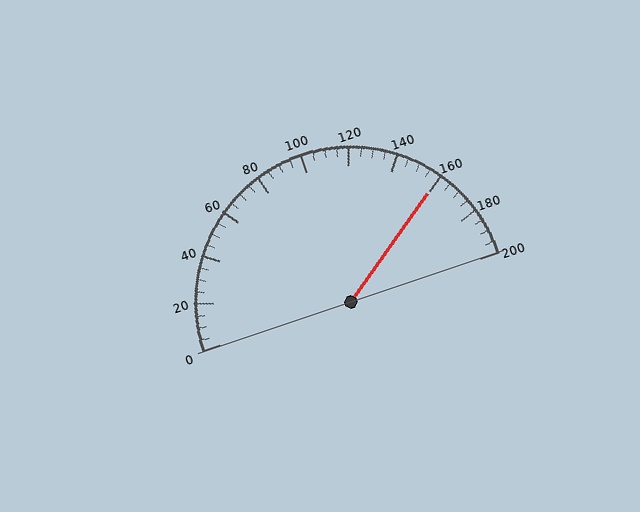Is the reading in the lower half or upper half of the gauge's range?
The reading is in the upper half of the range (0 to 200).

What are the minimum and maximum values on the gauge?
The gauge ranges from 0 to 200.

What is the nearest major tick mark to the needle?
The nearest major tick mark is 160.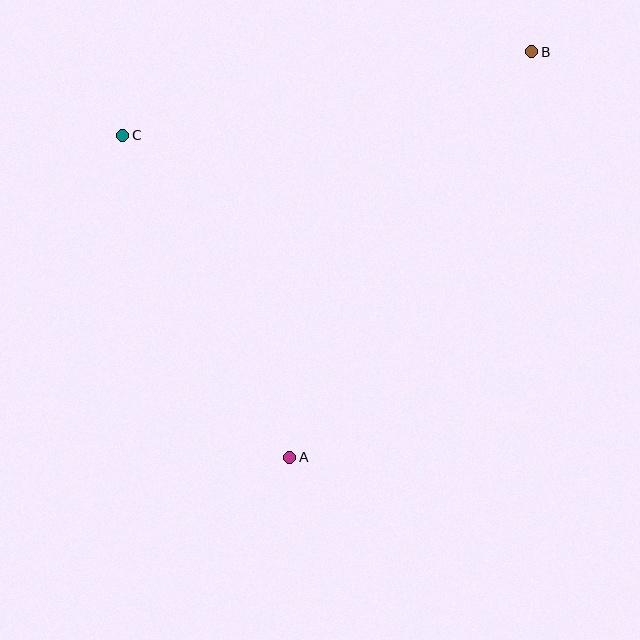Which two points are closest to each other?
Points A and C are closest to each other.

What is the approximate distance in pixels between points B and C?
The distance between B and C is approximately 417 pixels.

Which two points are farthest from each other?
Points A and B are farthest from each other.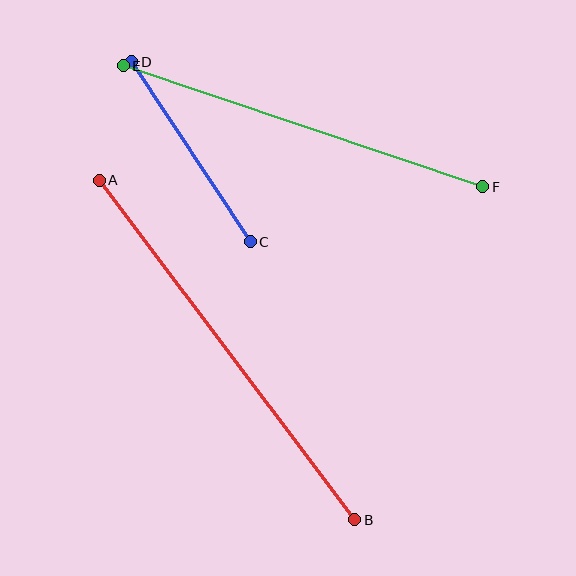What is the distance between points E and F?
The distance is approximately 379 pixels.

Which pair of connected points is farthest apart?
Points A and B are farthest apart.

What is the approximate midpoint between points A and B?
The midpoint is at approximately (227, 350) pixels.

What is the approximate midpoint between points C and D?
The midpoint is at approximately (191, 152) pixels.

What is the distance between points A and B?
The distance is approximately 425 pixels.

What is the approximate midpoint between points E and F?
The midpoint is at approximately (303, 126) pixels.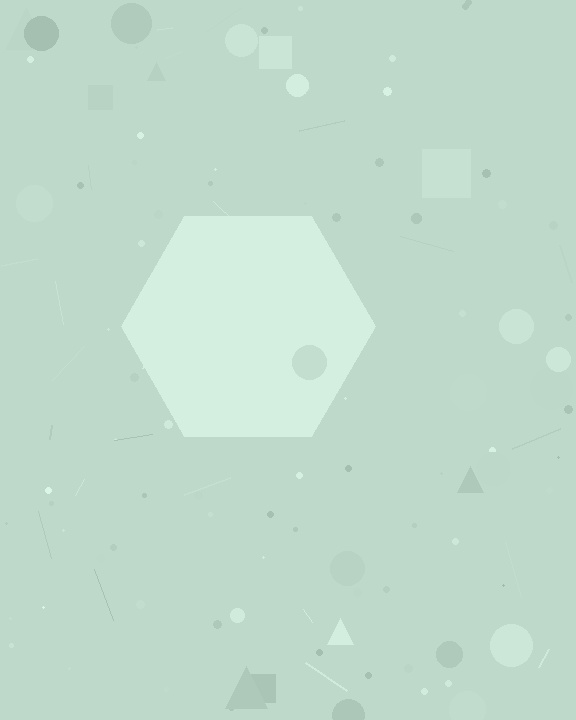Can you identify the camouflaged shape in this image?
The camouflaged shape is a hexagon.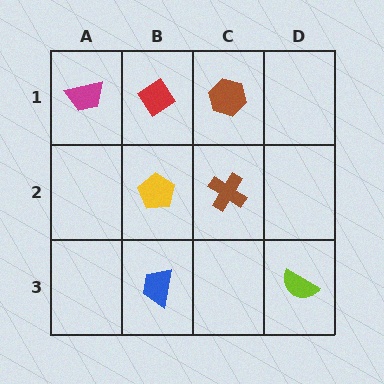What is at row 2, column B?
A yellow pentagon.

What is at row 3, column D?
A lime semicircle.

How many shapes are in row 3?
2 shapes.